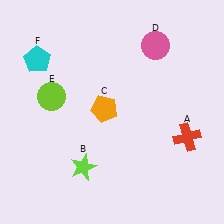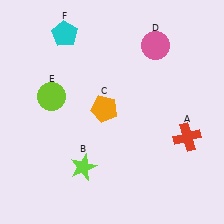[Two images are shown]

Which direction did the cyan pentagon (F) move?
The cyan pentagon (F) moved right.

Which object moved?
The cyan pentagon (F) moved right.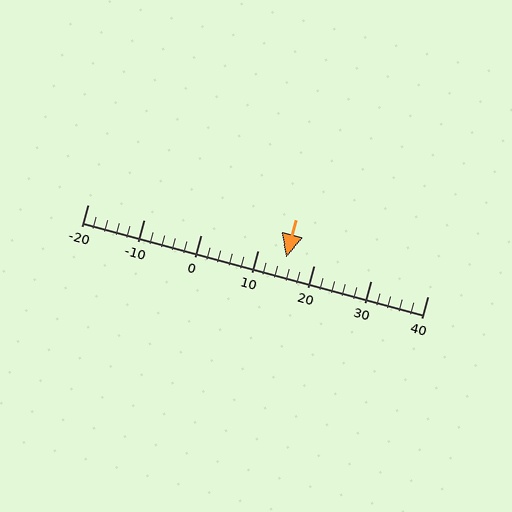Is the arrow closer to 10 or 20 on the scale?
The arrow is closer to 20.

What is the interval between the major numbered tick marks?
The major tick marks are spaced 10 units apart.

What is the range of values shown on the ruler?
The ruler shows values from -20 to 40.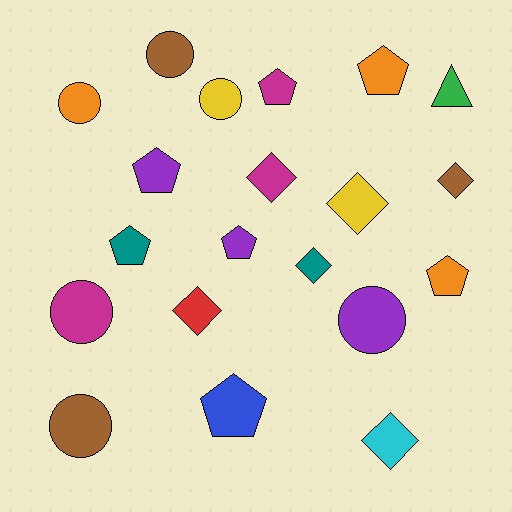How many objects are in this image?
There are 20 objects.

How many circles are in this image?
There are 6 circles.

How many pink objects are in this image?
There are no pink objects.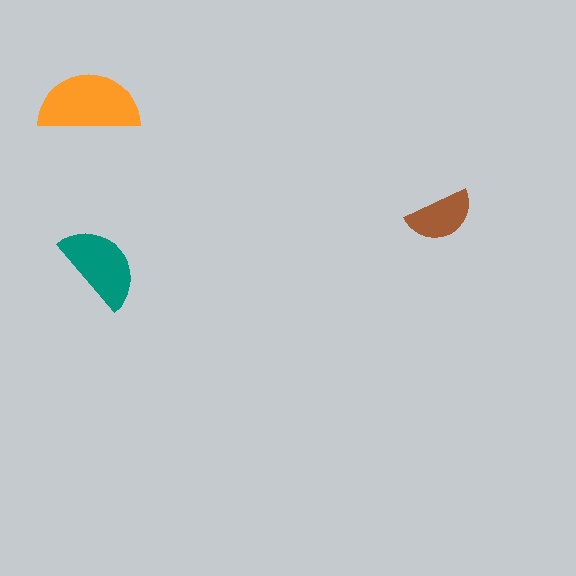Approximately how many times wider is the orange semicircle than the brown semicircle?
About 1.5 times wider.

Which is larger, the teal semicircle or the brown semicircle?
The teal one.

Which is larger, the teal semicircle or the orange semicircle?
The orange one.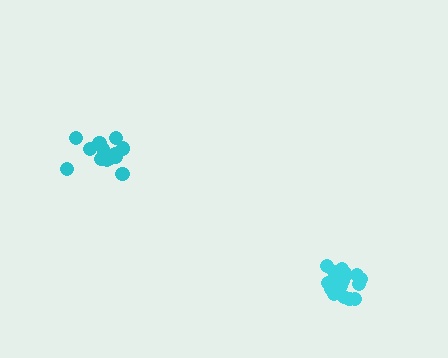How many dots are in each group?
Group 1: 18 dots, Group 2: 15 dots (33 total).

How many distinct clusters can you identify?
There are 2 distinct clusters.